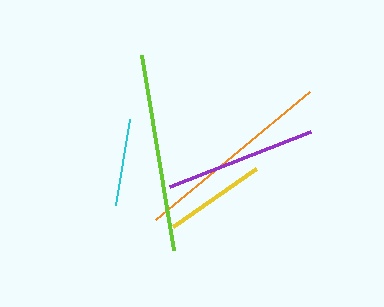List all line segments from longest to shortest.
From longest to shortest: orange, lime, purple, yellow, cyan.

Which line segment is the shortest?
The cyan line is the shortest at approximately 88 pixels.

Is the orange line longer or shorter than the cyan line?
The orange line is longer than the cyan line.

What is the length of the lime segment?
The lime segment is approximately 197 pixels long.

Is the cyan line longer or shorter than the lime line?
The lime line is longer than the cyan line.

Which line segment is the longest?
The orange line is the longest at approximately 199 pixels.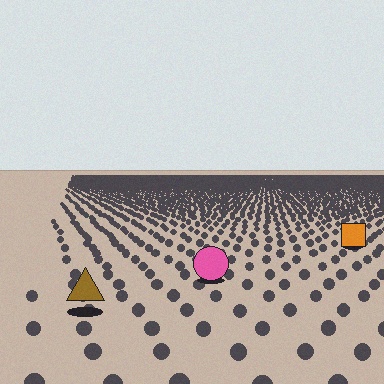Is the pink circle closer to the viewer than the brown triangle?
No. The brown triangle is closer — you can tell from the texture gradient: the ground texture is coarser near it.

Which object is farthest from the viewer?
The orange square is farthest from the viewer. It appears smaller and the ground texture around it is denser.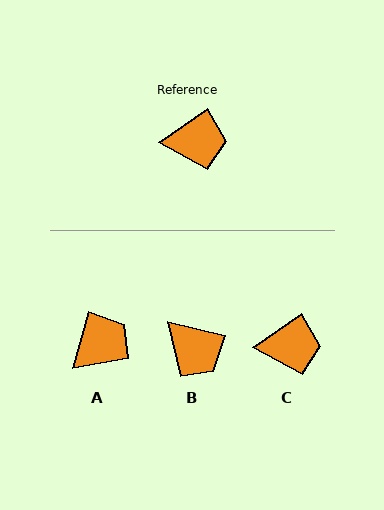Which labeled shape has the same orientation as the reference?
C.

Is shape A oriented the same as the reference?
No, it is off by about 40 degrees.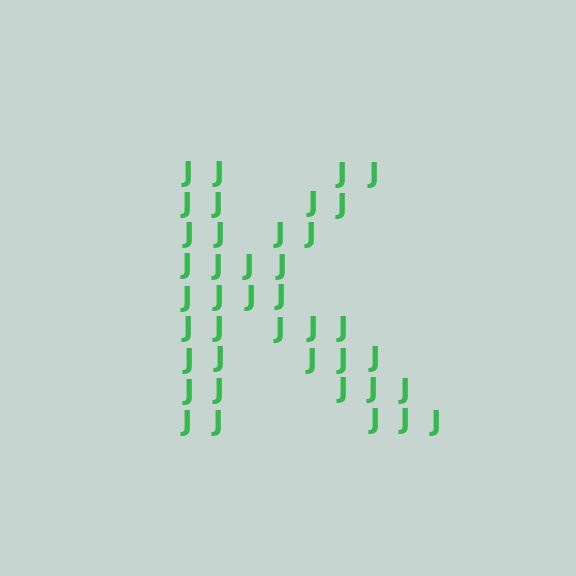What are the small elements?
The small elements are letter J's.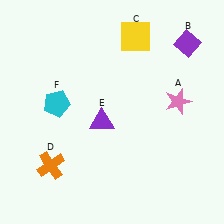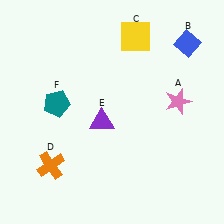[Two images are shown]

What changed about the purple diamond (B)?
In Image 1, B is purple. In Image 2, it changed to blue.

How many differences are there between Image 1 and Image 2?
There are 2 differences between the two images.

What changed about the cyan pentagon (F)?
In Image 1, F is cyan. In Image 2, it changed to teal.